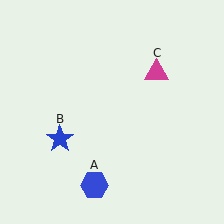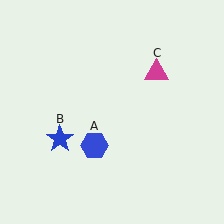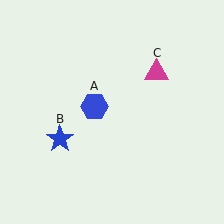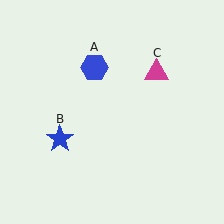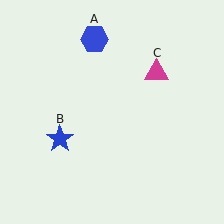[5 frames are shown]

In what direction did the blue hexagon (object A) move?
The blue hexagon (object A) moved up.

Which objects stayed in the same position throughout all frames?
Blue star (object B) and magenta triangle (object C) remained stationary.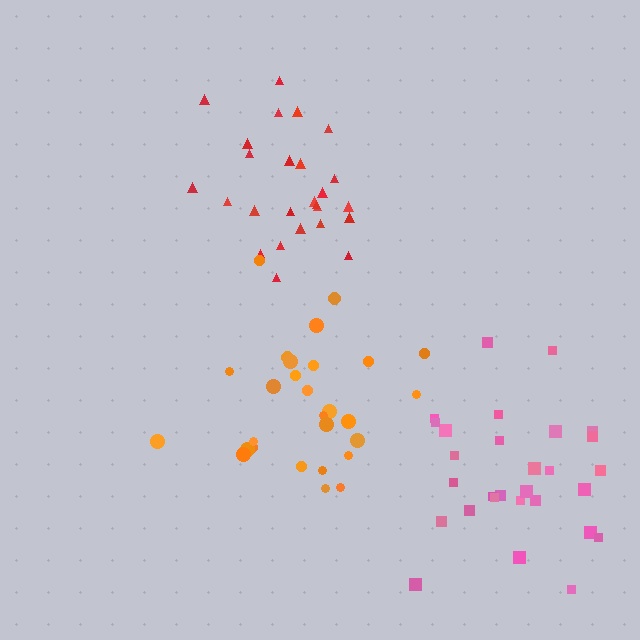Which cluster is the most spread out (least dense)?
Orange.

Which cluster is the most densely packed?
Red.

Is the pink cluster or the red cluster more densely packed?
Red.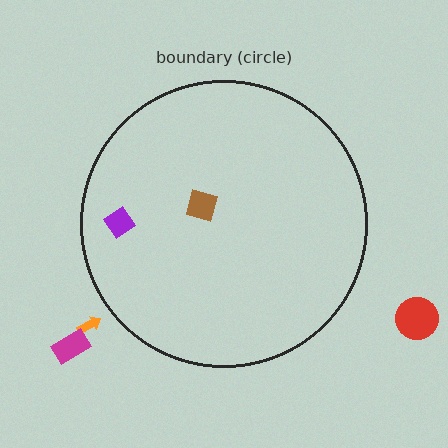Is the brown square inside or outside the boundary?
Inside.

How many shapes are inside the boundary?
2 inside, 3 outside.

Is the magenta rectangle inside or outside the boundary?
Outside.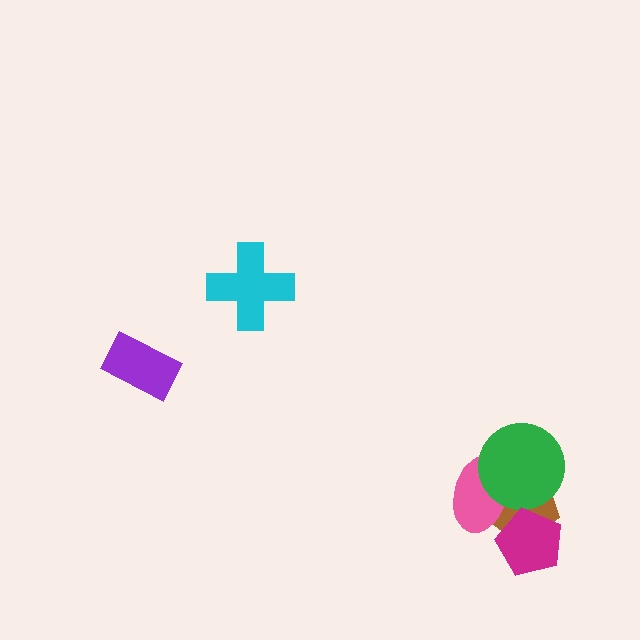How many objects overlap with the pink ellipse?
2 objects overlap with the pink ellipse.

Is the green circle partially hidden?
No, no other shape covers it.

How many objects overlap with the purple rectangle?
0 objects overlap with the purple rectangle.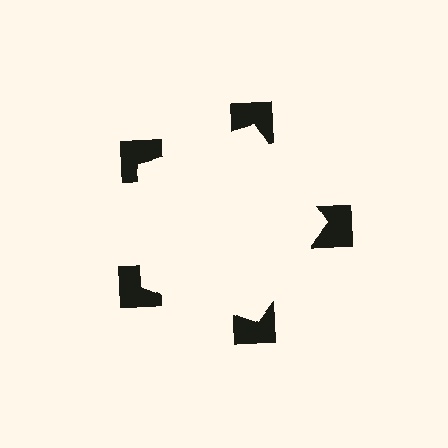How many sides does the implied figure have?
5 sides.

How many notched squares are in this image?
There are 5 — one at each vertex of the illusory pentagon.